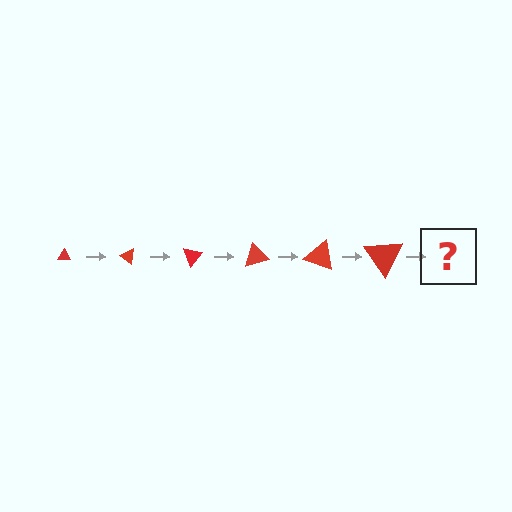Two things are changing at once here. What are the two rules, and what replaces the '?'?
The two rules are that the triangle grows larger each step and it rotates 35 degrees each step. The '?' should be a triangle, larger than the previous one and rotated 210 degrees from the start.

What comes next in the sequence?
The next element should be a triangle, larger than the previous one and rotated 210 degrees from the start.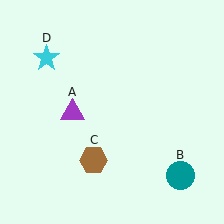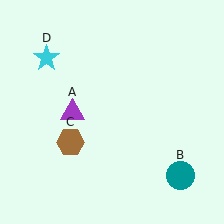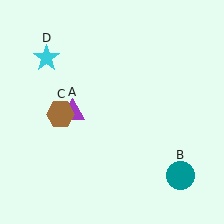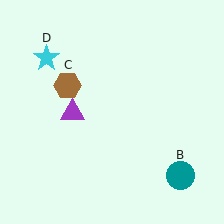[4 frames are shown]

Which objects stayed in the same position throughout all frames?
Purple triangle (object A) and teal circle (object B) and cyan star (object D) remained stationary.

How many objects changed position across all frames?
1 object changed position: brown hexagon (object C).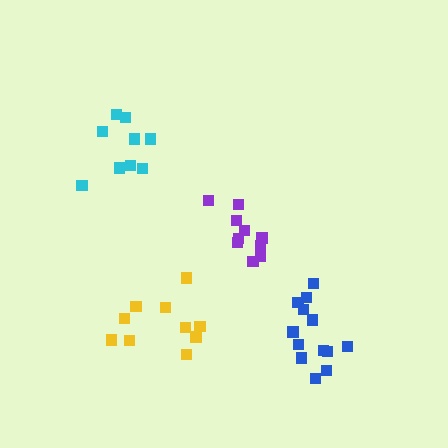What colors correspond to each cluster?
The clusters are colored: purple, cyan, blue, yellow.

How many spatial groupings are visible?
There are 4 spatial groupings.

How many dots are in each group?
Group 1: 10 dots, Group 2: 9 dots, Group 3: 13 dots, Group 4: 10 dots (42 total).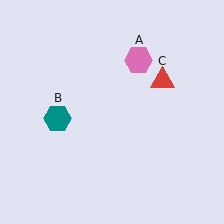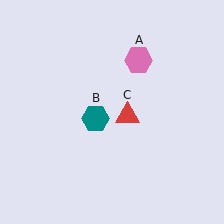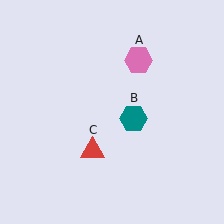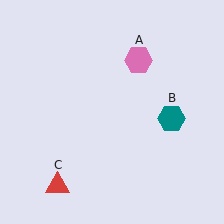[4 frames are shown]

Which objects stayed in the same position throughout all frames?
Pink hexagon (object A) remained stationary.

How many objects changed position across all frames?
2 objects changed position: teal hexagon (object B), red triangle (object C).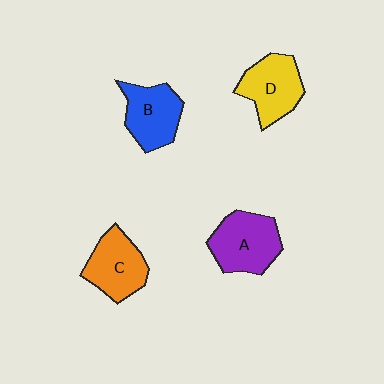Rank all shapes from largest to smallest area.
From largest to smallest: A (purple), D (yellow), C (orange), B (blue).